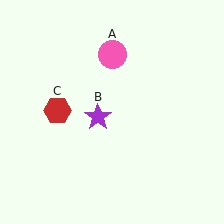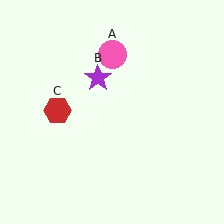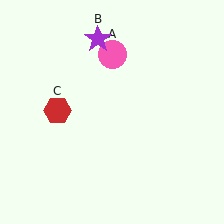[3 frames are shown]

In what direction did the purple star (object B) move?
The purple star (object B) moved up.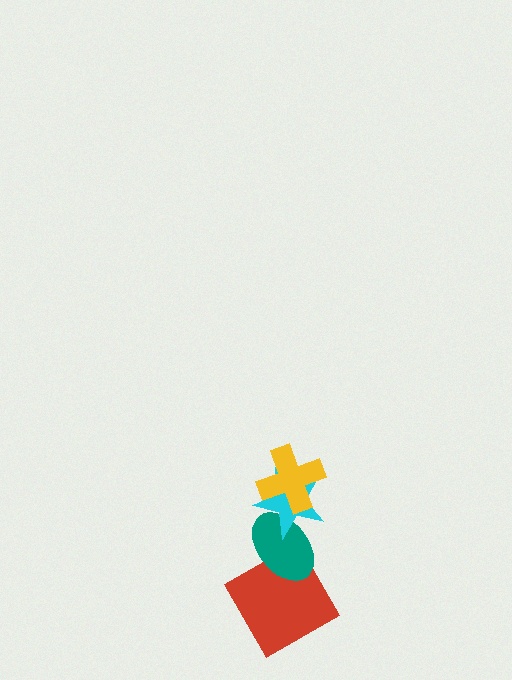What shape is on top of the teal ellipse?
The cyan star is on top of the teal ellipse.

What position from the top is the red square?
The red square is 4th from the top.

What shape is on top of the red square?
The teal ellipse is on top of the red square.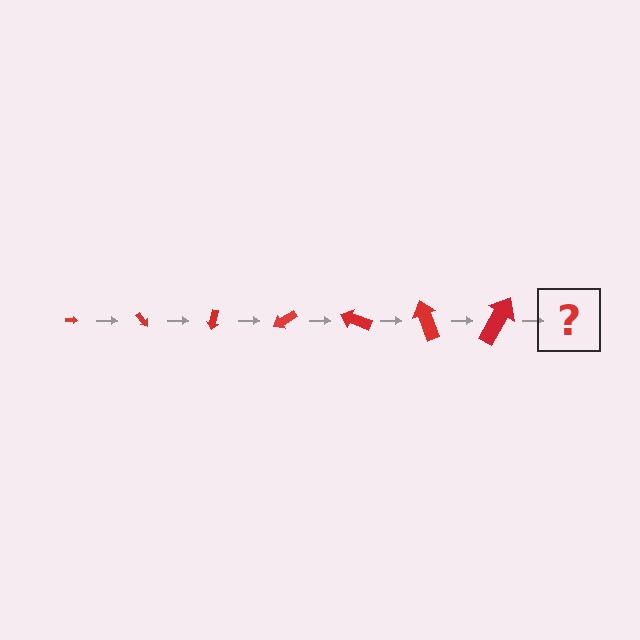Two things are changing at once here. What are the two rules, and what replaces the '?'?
The two rules are that the arrow grows larger each step and it rotates 50 degrees each step. The '?' should be an arrow, larger than the previous one and rotated 350 degrees from the start.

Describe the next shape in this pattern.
It should be an arrow, larger than the previous one and rotated 350 degrees from the start.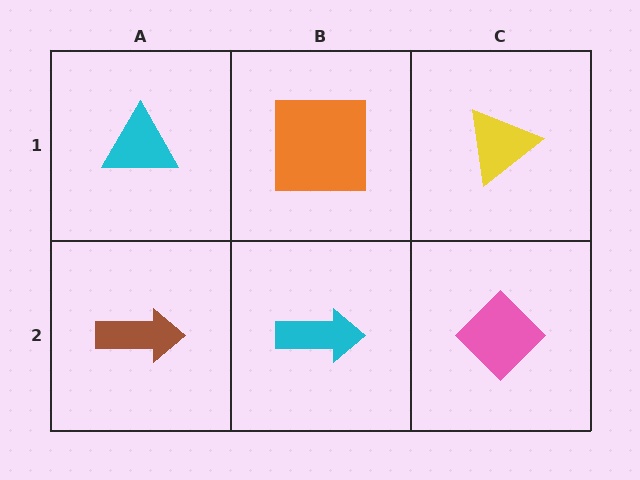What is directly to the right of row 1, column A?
An orange square.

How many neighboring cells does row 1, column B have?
3.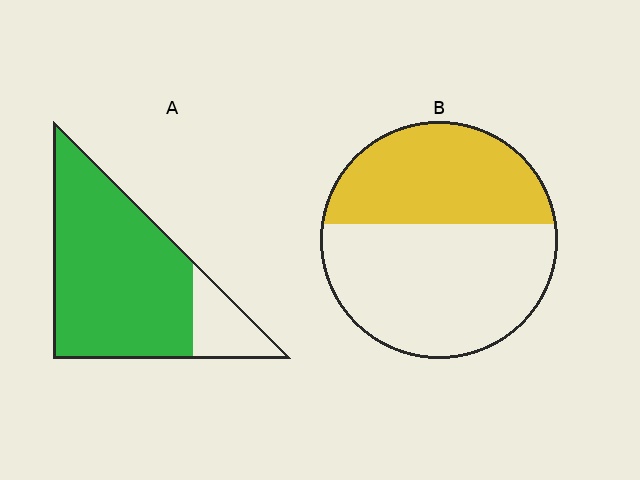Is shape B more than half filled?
No.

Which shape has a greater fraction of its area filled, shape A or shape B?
Shape A.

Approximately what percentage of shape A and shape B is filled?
A is approximately 85% and B is approximately 40%.